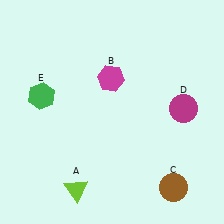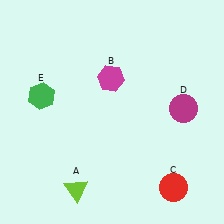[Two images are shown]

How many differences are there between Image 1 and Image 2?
There is 1 difference between the two images.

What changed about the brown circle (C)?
In Image 1, C is brown. In Image 2, it changed to red.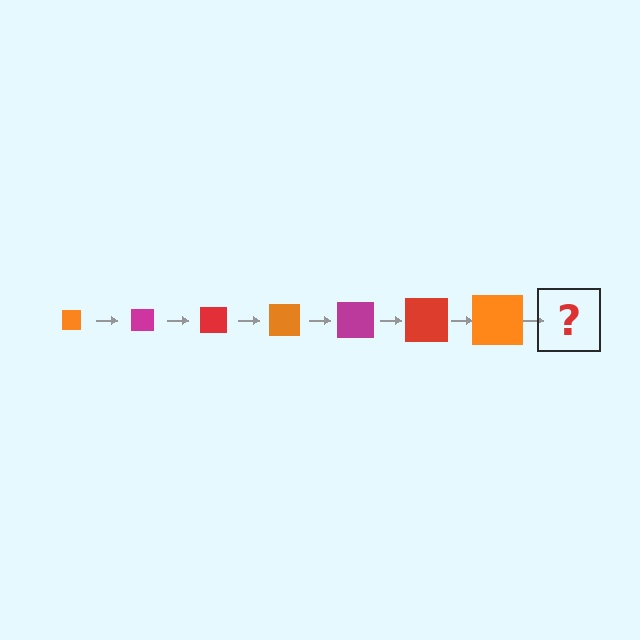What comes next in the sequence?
The next element should be a magenta square, larger than the previous one.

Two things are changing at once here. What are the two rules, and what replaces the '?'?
The two rules are that the square grows larger each step and the color cycles through orange, magenta, and red. The '?' should be a magenta square, larger than the previous one.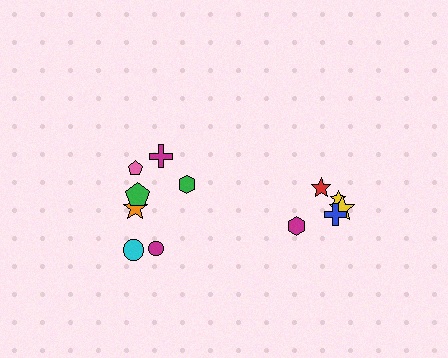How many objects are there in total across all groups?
There are 12 objects.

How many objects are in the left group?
There are 7 objects.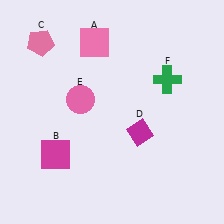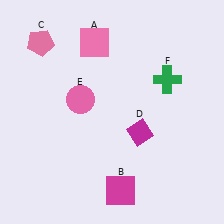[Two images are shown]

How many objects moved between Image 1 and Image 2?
1 object moved between the two images.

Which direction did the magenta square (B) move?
The magenta square (B) moved right.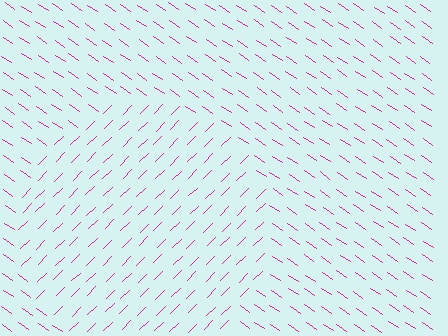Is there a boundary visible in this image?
Yes, there is a texture boundary formed by a change in line orientation.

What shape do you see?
I see a circle.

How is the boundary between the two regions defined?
The boundary is defined purely by a change in line orientation (approximately 79 degrees difference). All lines are the same color and thickness.